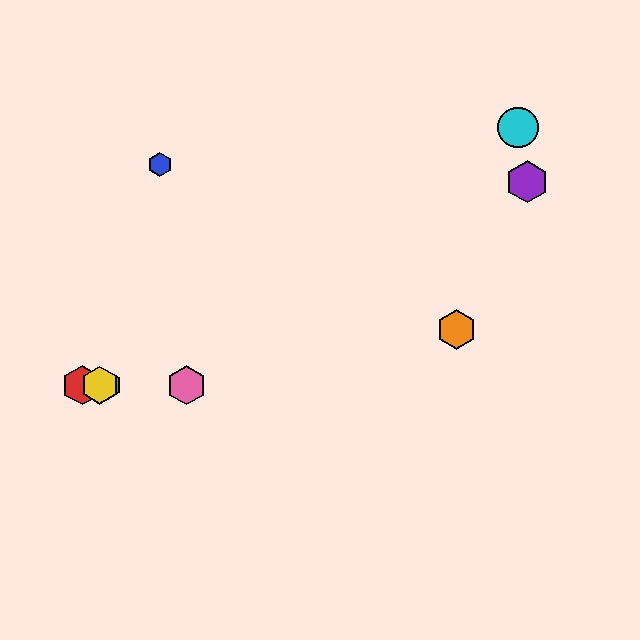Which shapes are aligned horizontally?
The red hexagon, the green hexagon, the yellow hexagon, the pink hexagon are aligned horizontally.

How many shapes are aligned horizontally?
4 shapes (the red hexagon, the green hexagon, the yellow hexagon, the pink hexagon) are aligned horizontally.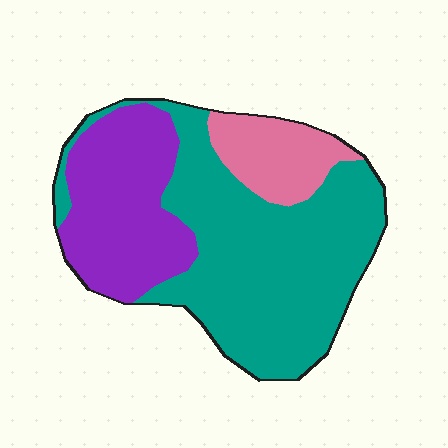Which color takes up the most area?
Teal, at roughly 55%.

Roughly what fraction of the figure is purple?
Purple takes up about one third (1/3) of the figure.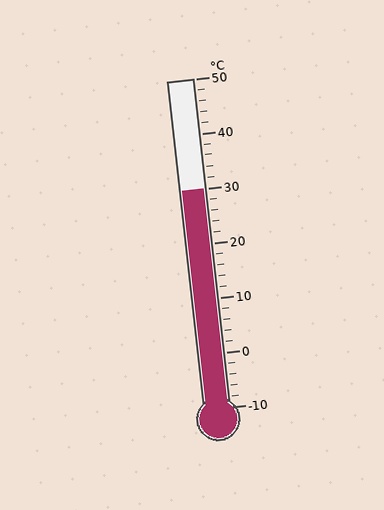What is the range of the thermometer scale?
The thermometer scale ranges from -10°C to 50°C.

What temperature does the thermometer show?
The thermometer shows approximately 30°C.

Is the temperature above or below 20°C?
The temperature is above 20°C.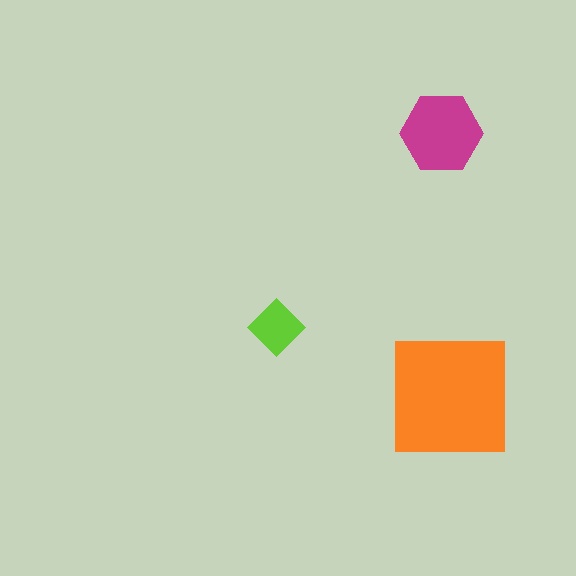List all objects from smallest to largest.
The lime diamond, the magenta hexagon, the orange square.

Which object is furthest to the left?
The lime diamond is leftmost.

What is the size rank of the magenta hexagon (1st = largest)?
2nd.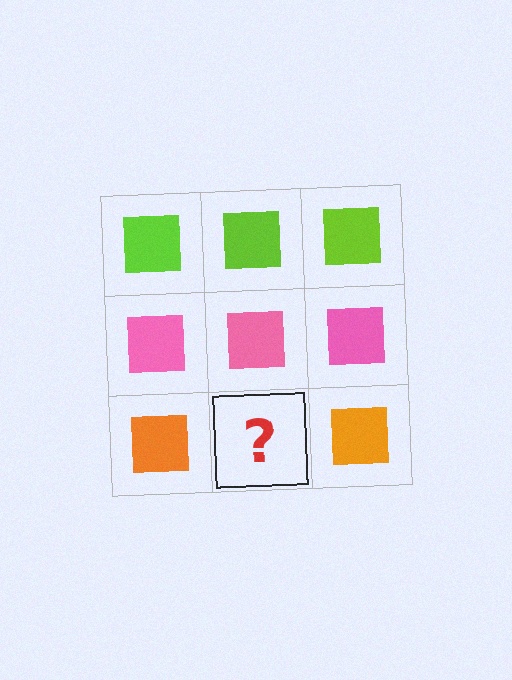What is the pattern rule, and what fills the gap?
The rule is that each row has a consistent color. The gap should be filled with an orange square.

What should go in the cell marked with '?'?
The missing cell should contain an orange square.